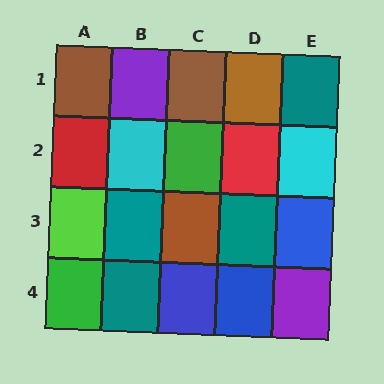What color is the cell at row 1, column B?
Purple.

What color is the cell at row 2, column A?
Red.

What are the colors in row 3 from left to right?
Lime, teal, brown, teal, blue.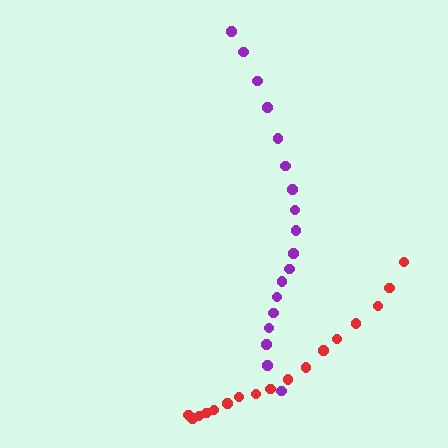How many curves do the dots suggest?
There are 2 distinct paths.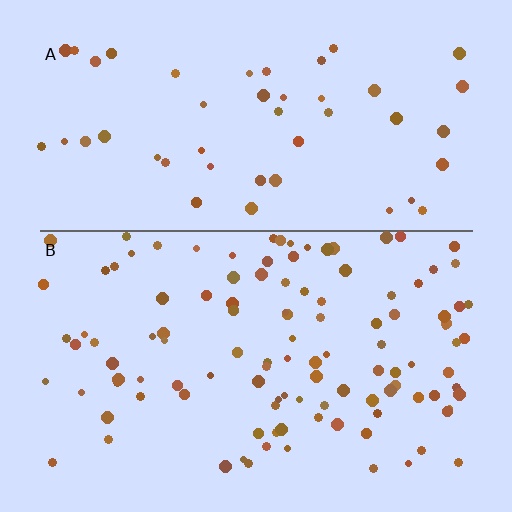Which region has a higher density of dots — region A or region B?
B (the bottom).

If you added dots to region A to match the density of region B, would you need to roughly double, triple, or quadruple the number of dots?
Approximately double.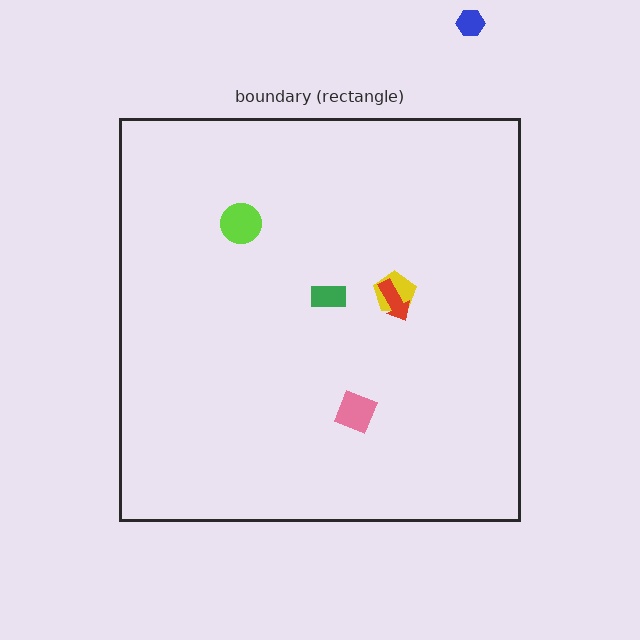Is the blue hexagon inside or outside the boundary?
Outside.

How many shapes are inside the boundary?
5 inside, 1 outside.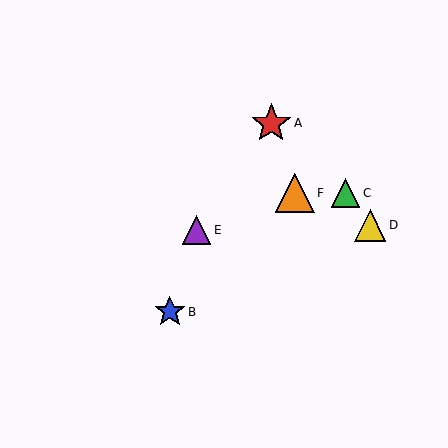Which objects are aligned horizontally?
Objects C, F are aligned horizontally.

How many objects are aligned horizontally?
2 objects (C, F) are aligned horizontally.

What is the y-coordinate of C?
Object C is at y≈193.